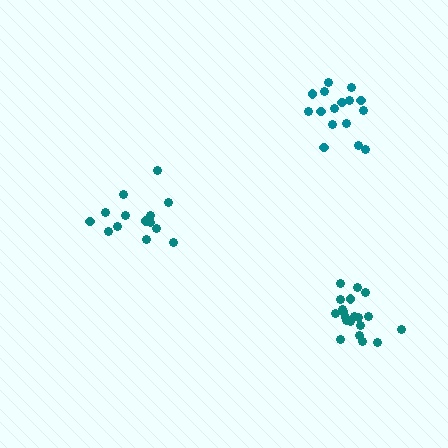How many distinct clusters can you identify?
There are 3 distinct clusters.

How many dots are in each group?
Group 1: 14 dots, Group 2: 16 dots, Group 3: 20 dots (50 total).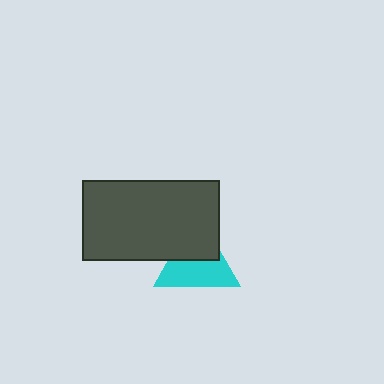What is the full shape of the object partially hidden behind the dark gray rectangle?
The partially hidden object is a cyan triangle.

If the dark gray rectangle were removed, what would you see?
You would see the complete cyan triangle.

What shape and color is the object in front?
The object in front is a dark gray rectangle.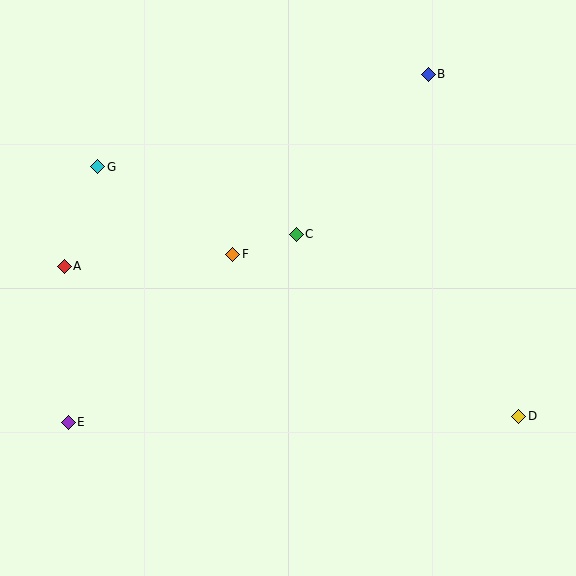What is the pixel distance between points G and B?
The distance between G and B is 343 pixels.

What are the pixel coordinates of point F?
Point F is at (233, 254).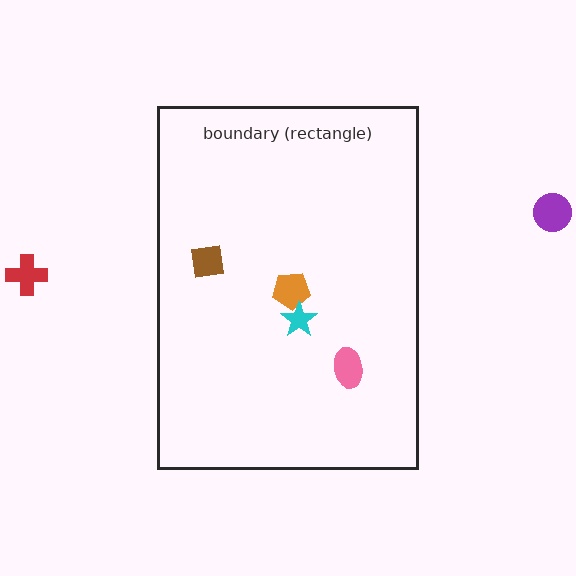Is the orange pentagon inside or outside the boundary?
Inside.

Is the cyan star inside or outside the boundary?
Inside.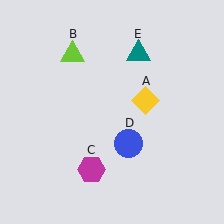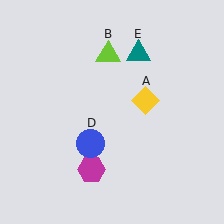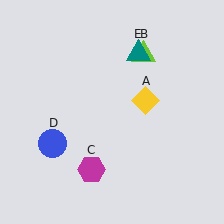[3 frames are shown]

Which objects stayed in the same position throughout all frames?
Yellow diamond (object A) and magenta hexagon (object C) and teal triangle (object E) remained stationary.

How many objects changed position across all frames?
2 objects changed position: lime triangle (object B), blue circle (object D).